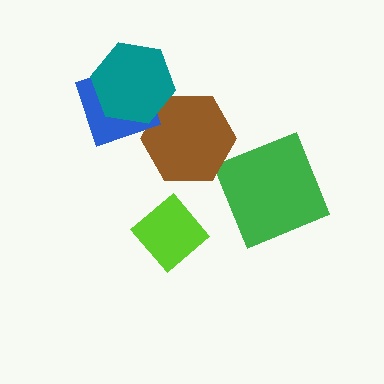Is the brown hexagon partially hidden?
Yes, it is partially covered by another shape.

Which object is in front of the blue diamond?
The teal hexagon is in front of the blue diamond.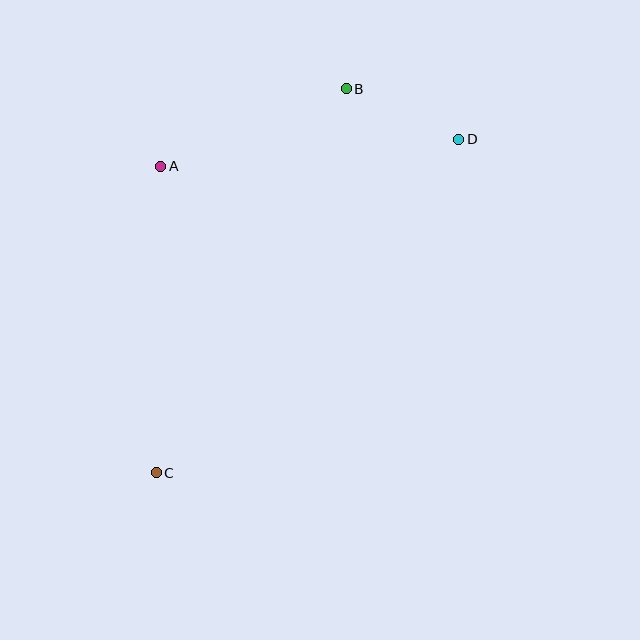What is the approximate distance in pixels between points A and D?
The distance between A and D is approximately 299 pixels.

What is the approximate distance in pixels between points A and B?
The distance between A and B is approximately 201 pixels.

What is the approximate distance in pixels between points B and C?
The distance between B and C is approximately 428 pixels.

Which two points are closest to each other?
Points B and D are closest to each other.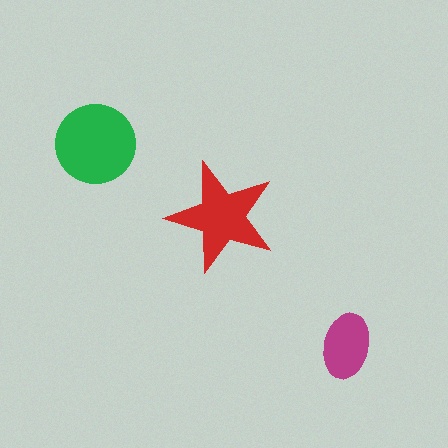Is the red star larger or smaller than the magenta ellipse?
Larger.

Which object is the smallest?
The magenta ellipse.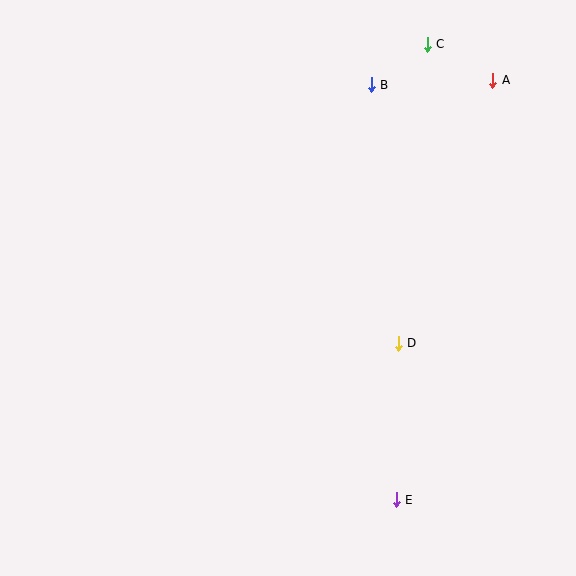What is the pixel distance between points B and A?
The distance between B and A is 122 pixels.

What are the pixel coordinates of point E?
Point E is at (396, 500).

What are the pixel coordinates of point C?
Point C is at (427, 44).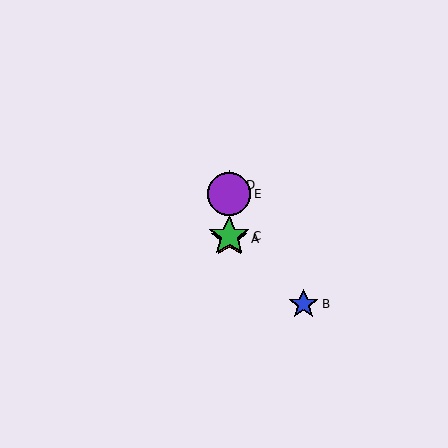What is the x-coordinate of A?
Object A is at x≈229.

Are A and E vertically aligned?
Yes, both are at x≈229.